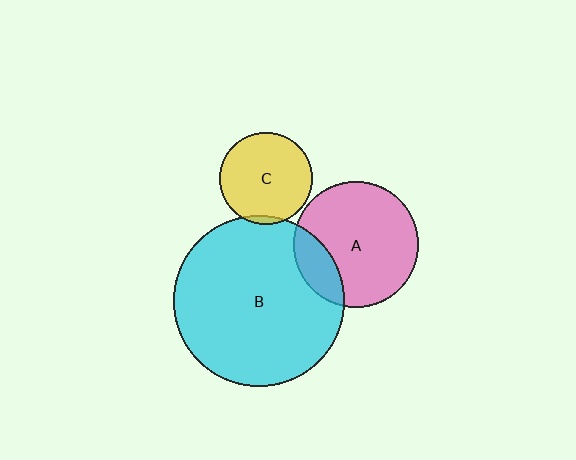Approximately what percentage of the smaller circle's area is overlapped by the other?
Approximately 20%.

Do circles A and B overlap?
Yes.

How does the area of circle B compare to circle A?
Approximately 1.9 times.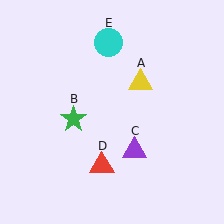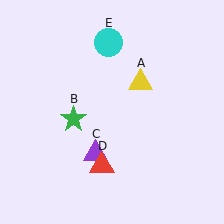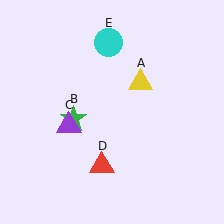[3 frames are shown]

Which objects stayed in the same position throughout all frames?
Yellow triangle (object A) and green star (object B) and red triangle (object D) and cyan circle (object E) remained stationary.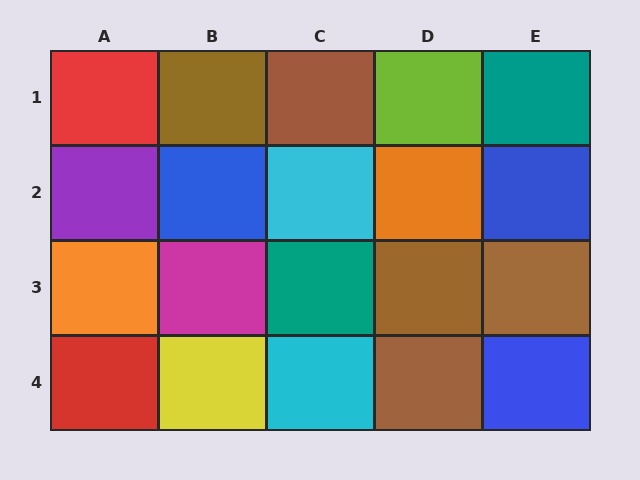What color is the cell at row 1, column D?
Lime.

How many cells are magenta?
1 cell is magenta.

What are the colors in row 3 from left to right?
Orange, magenta, teal, brown, brown.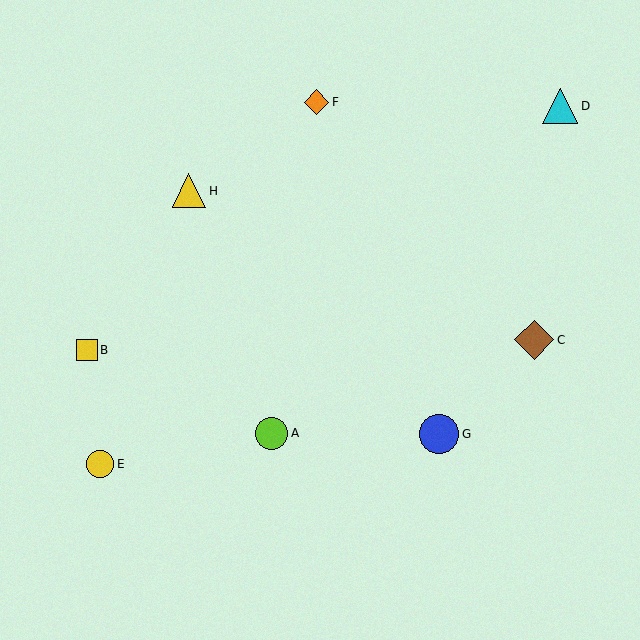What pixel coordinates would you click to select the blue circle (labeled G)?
Click at (439, 434) to select the blue circle G.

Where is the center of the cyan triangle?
The center of the cyan triangle is at (560, 106).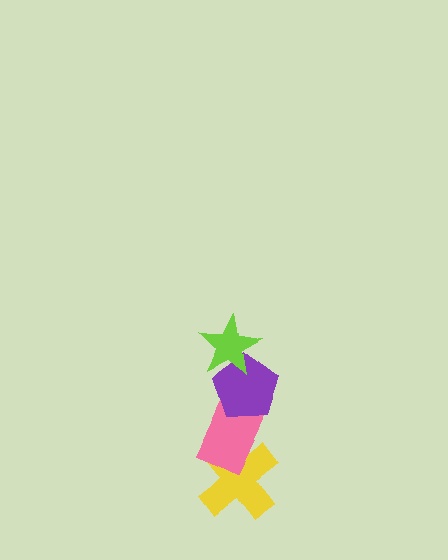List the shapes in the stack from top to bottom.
From top to bottom: the lime star, the purple pentagon, the pink rectangle, the yellow cross.